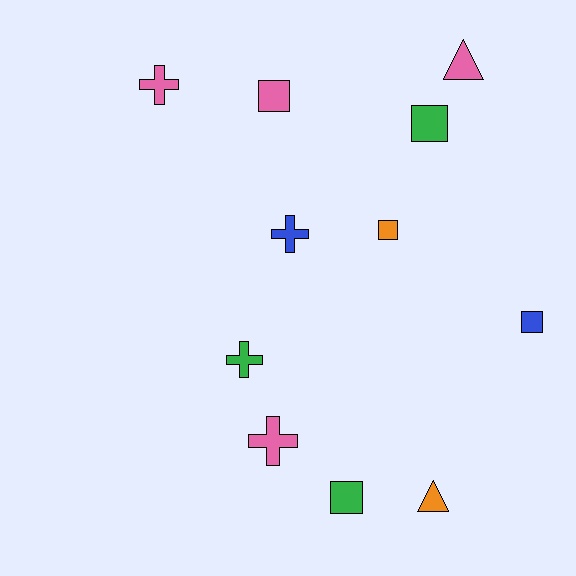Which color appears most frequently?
Pink, with 4 objects.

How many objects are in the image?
There are 11 objects.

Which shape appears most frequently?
Square, with 5 objects.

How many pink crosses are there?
There are 2 pink crosses.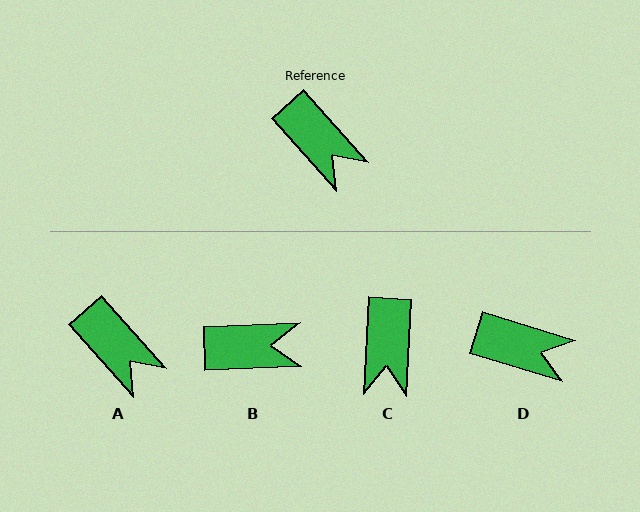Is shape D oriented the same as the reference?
No, it is off by about 31 degrees.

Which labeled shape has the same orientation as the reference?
A.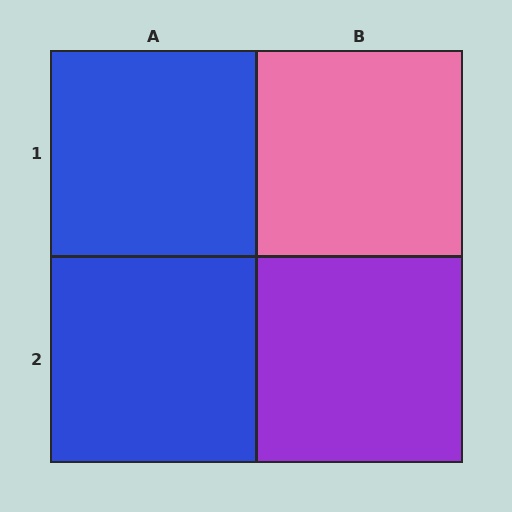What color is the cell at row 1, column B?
Pink.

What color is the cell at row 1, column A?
Blue.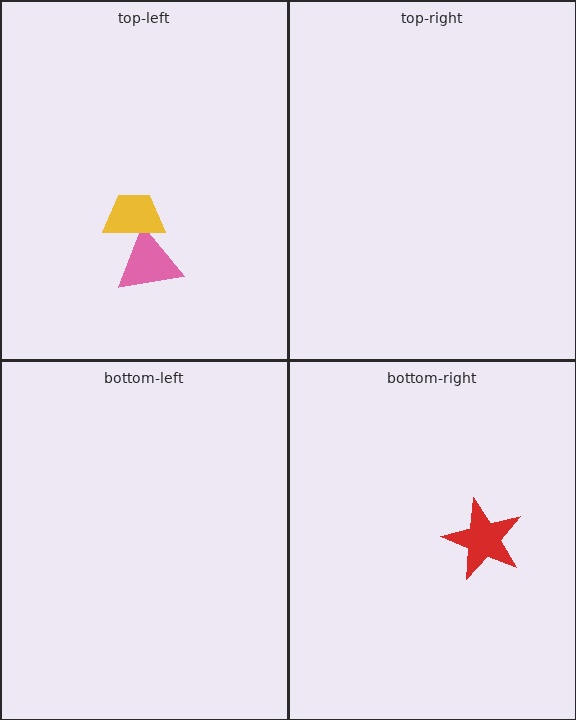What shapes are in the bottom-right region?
The red star.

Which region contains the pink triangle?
The top-left region.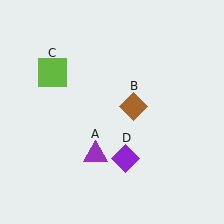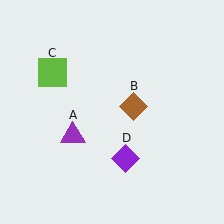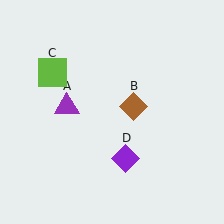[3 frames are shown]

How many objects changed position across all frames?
1 object changed position: purple triangle (object A).